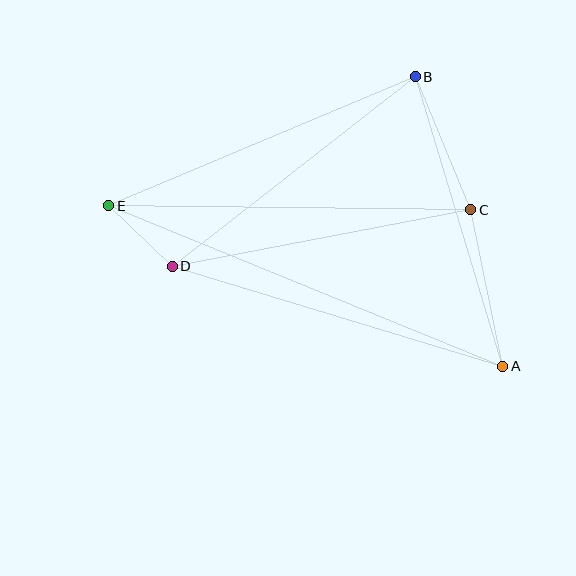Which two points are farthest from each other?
Points A and E are farthest from each other.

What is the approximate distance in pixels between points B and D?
The distance between B and D is approximately 308 pixels.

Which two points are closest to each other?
Points D and E are closest to each other.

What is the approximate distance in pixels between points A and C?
The distance between A and C is approximately 160 pixels.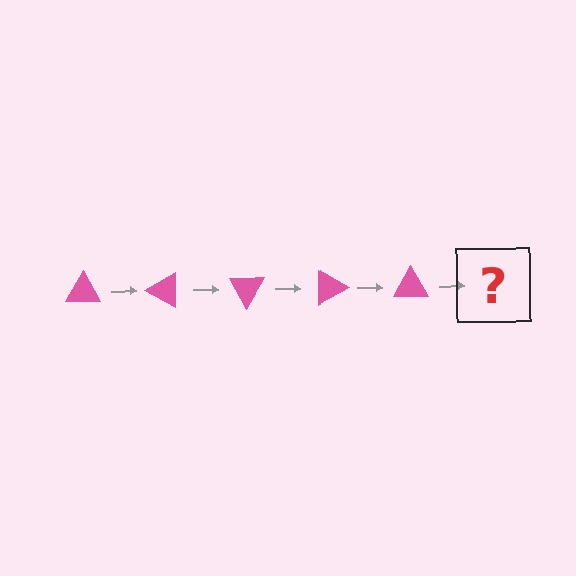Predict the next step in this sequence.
The next step is a pink triangle rotated 150 degrees.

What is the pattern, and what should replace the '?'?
The pattern is that the triangle rotates 30 degrees each step. The '?' should be a pink triangle rotated 150 degrees.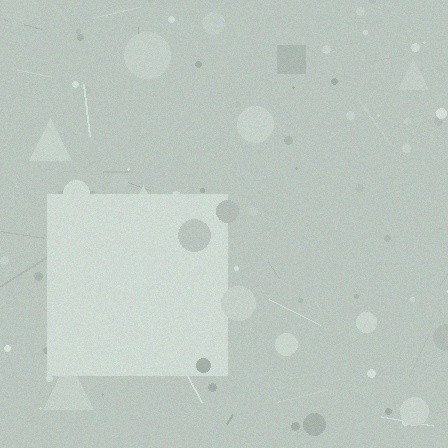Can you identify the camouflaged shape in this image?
The camouflaged shape is a square.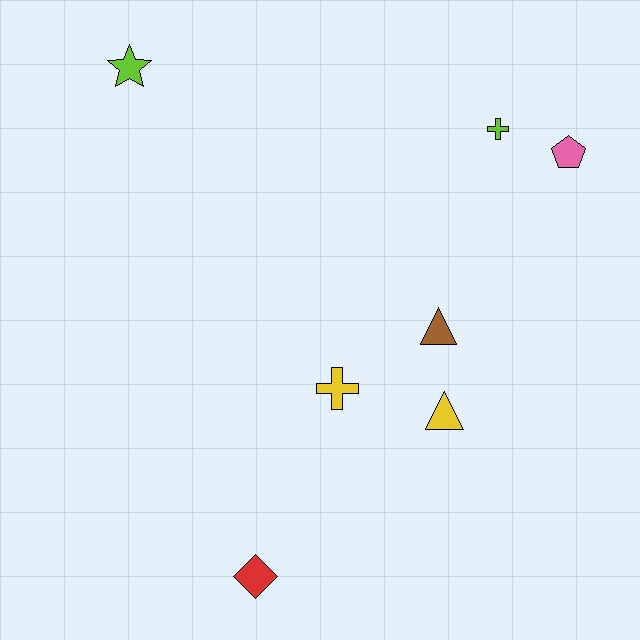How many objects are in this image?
There are 7 objects.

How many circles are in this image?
There are no circles.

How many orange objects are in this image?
There are no orange objects.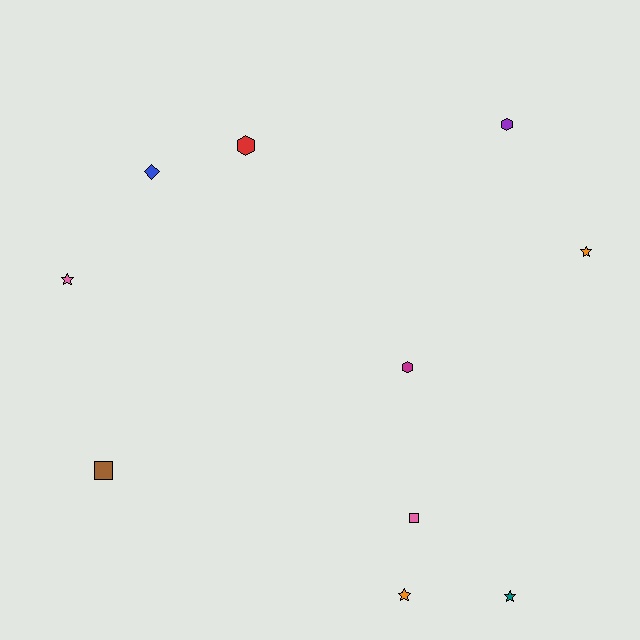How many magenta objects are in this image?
There is 1 magenta object.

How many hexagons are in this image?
There are 3 hexagons.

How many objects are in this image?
There are 10 objects.